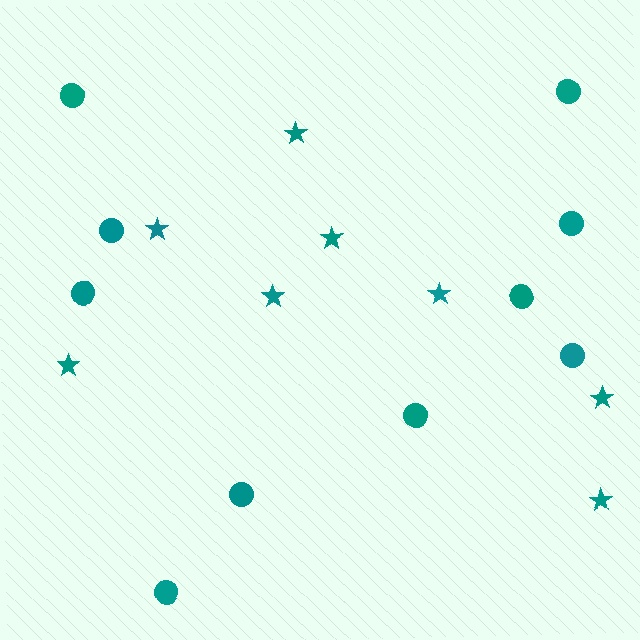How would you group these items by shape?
There are 2 groups: one group of stars (8) and one group of circles (10).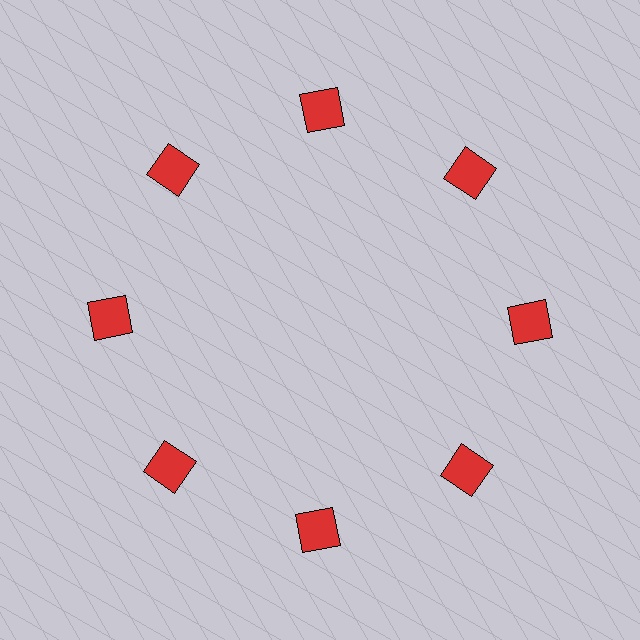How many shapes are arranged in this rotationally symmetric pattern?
There are 8 shapes, arranged in 8 groups of 1.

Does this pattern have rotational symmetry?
Yes, this pattern has 8-fold rotational symmetry. It looks the same after rotating 45 degrees around the center.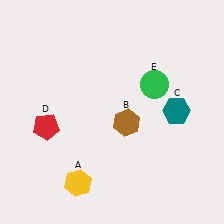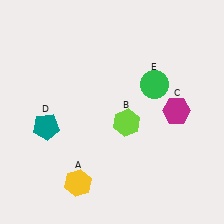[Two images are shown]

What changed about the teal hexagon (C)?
In Image 1, C is teal. In Image 2, it changed to magenta.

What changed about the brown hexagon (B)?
In Image 1, B is brown. In Image 2, it changed to lime.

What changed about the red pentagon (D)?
In Image 1, D is red. In Image 2, it changed to teal.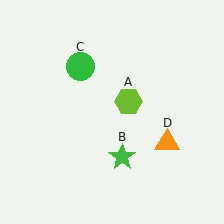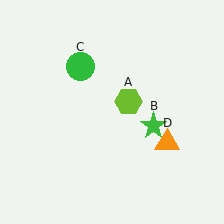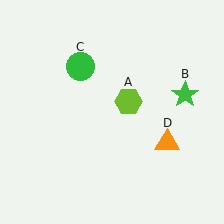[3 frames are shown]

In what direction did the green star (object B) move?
The green star (object B) moved up and to the right.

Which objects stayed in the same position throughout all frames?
Lime hexagon (object A) and green circle (object C) and orange triangle (object D) remained stationary.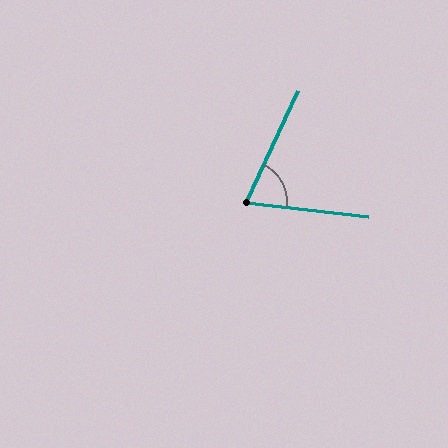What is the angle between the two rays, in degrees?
Approximately 72 degrees.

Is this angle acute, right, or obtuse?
It is acute.